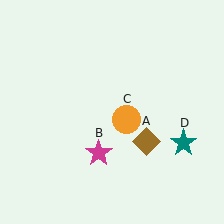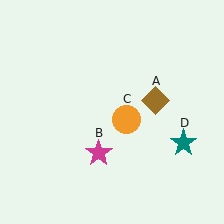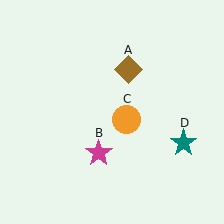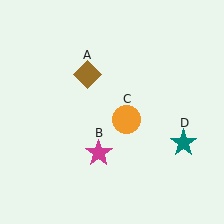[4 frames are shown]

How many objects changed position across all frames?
1 object changed position: brown diamond (object A).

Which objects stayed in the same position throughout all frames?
Magenta star (object B) and orange circle (object C) and teal star (object D) remained stationary.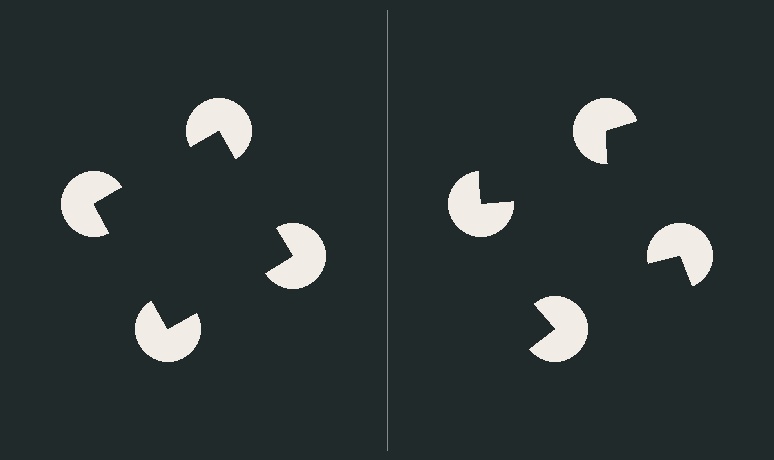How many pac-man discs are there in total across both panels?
8 — 4 on each side.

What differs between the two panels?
The pac-man discs are positioned identically on both sides; only the wedge orientations differ. On the left they align to a square; on the right they are misaligned.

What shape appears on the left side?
An illusory square.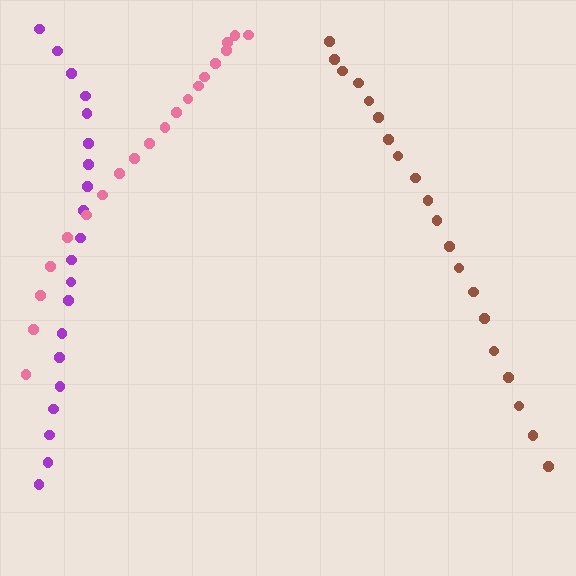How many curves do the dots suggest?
There are 3 distinct paths.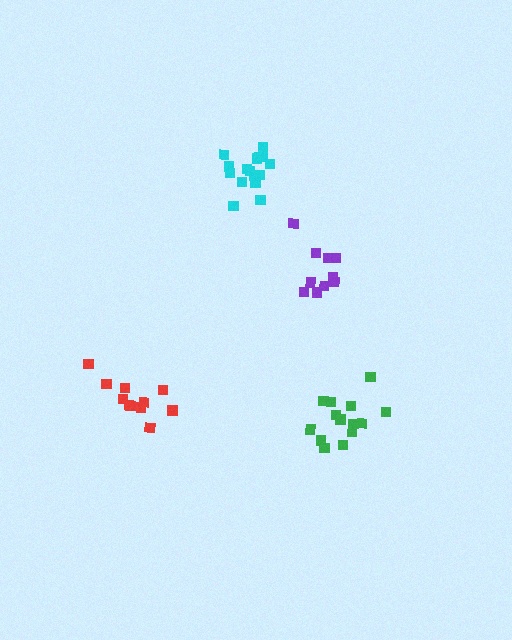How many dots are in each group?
Group 1: 11 dots, Group 2: 10 dots, Group 3: 14 dots, Group 4: 16 dots (51 total).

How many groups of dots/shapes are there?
There are 4 groups.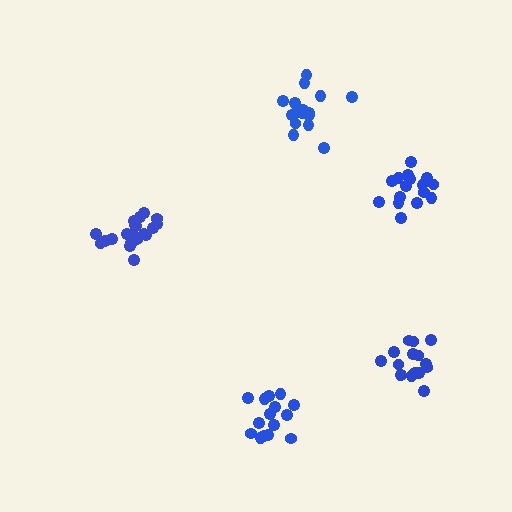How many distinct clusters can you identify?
There are 5 distinct clusters.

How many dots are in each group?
Group 1: 16 dots, Group 2: 21 dots, Group 3: 15 dots, Group 4: 17 dots, Group 5: 16 dots (85 total).